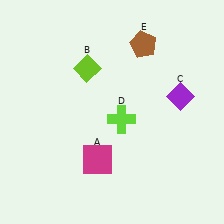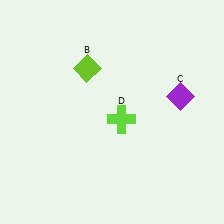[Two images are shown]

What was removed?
The magenta square (A), the brown pentagon (E) were removed in Image 2.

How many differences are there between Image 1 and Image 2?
There are 2 differences between the two images.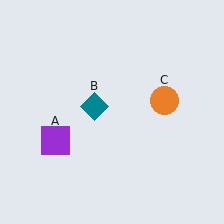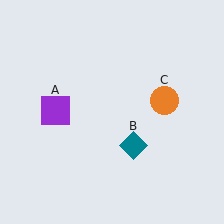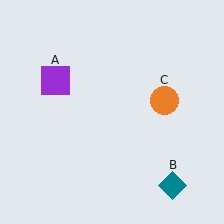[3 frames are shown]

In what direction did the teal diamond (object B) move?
The teal diamond (object B) moved down and to the right.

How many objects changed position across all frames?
2 objects changed position: purple square (object A), teal diamond (object B).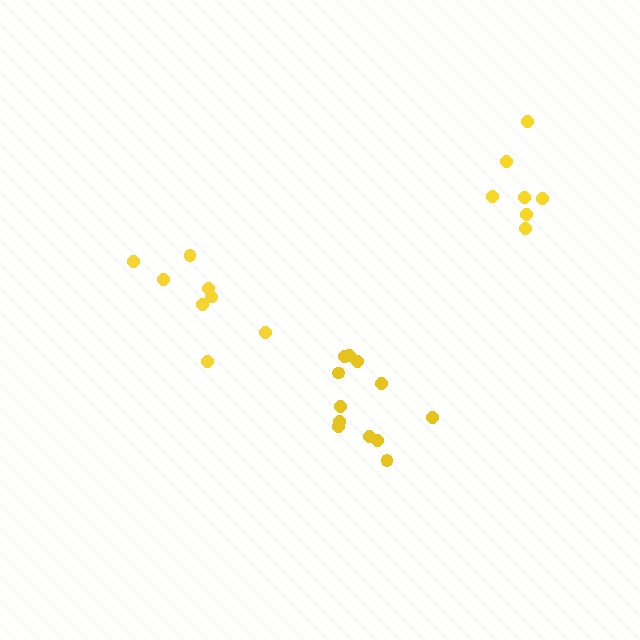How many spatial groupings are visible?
There are 3 spatial groupings.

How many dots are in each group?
Group 1: 7 dots, Group 2: 12 dots, Group 3: 8 dots (27 total).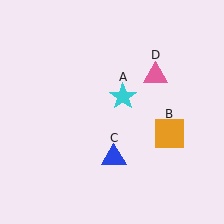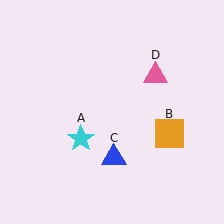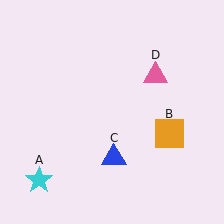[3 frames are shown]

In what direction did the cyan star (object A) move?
The cyan star (object A) moved down and to the left.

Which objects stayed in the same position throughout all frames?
Orange square (object B) and blue triangle (object C) and pink triangle (object D) remained stationary.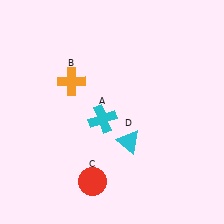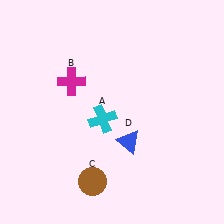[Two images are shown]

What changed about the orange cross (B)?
In Image 1, B is orange. In Image 2, it changed to magenta.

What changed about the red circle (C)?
In Image 1, C is red. In Image 2, it changed to brown.